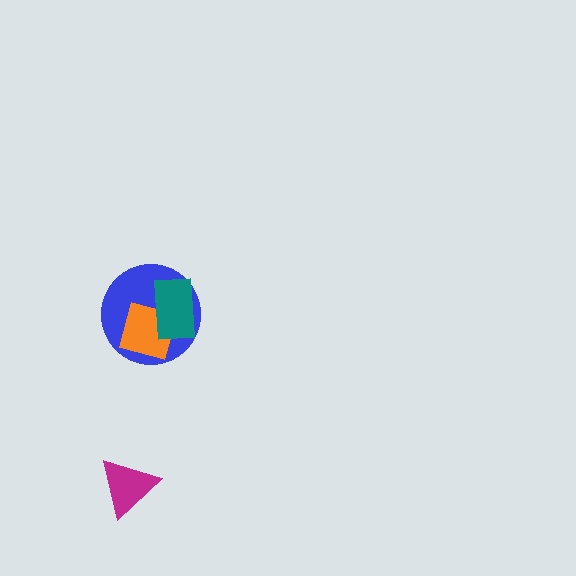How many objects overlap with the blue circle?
2 objects overlap with the blue circle.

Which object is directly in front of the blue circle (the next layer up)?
The orange diamond is directly in front of the blue circle.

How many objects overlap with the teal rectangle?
2 objects overlap with the teal rectangle.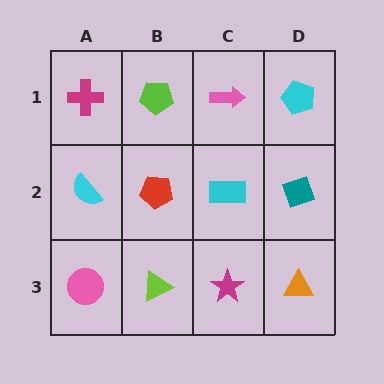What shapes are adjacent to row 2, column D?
A cyan pentagon (row 1, column D), an orange triangle (row 3, column D), a cyan rectangle (row 2, column C).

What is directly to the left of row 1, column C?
A lime pentagon.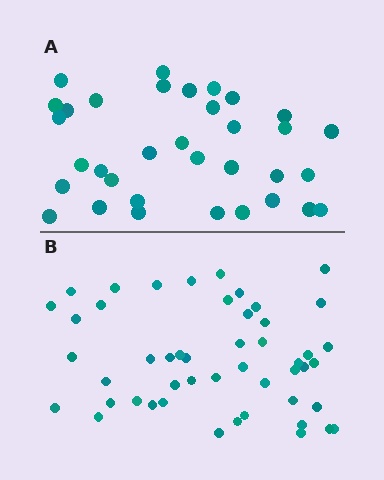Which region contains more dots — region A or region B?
Region B (the bottom region) has more dots.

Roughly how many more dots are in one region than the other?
Region B has approximately 15 more dots than region A.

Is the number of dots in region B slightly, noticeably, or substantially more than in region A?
Region B has noticeably more, but not dramatically so. The ratio is roughly 1.4 to 1.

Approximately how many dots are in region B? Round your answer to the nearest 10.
About 50 dots. (The exact count is 49, which rounds to 50.)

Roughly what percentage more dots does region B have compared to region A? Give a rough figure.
About 45% more.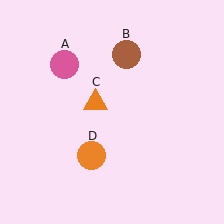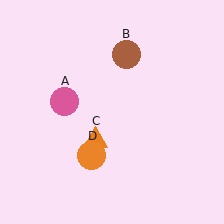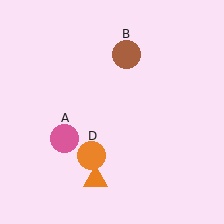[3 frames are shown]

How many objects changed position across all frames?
2 objects changed position: pink circle (object A), orange triangle (object C).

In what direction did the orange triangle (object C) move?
The orange triangle (object C) moved down.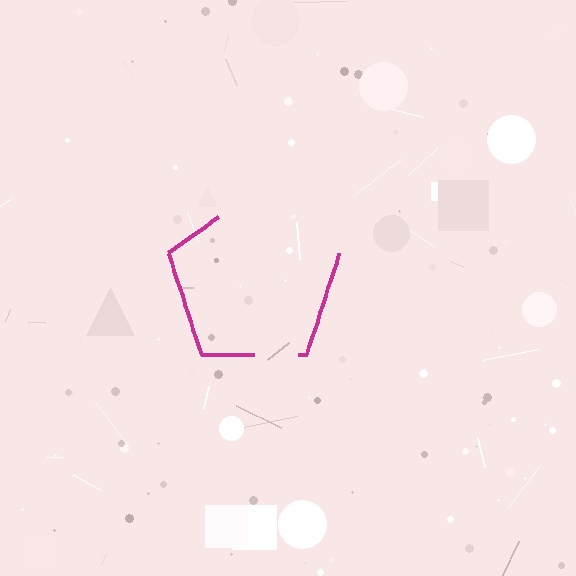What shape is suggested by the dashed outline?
The dashed outline suggests a pentagon.